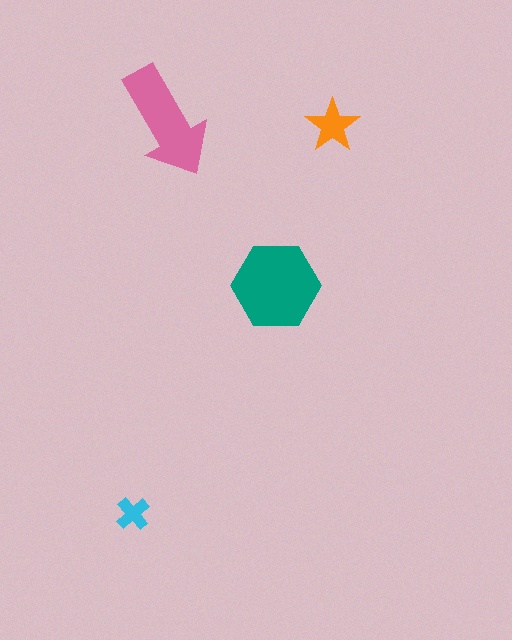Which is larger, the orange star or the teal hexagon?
The teal hexagon.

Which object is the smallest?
The cyan cross.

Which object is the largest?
The teal hexagon.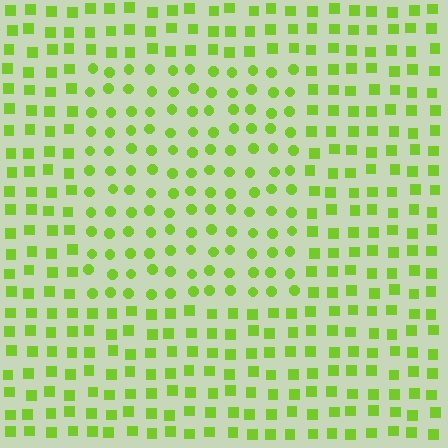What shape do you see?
I see a rectangle.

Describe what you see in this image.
The image is filled with small lime elements arranged in a uniform grid. A rectangle-shaped region contains circles, while the surrounding area contains squares. The boundary is defined purely by the change in element shape.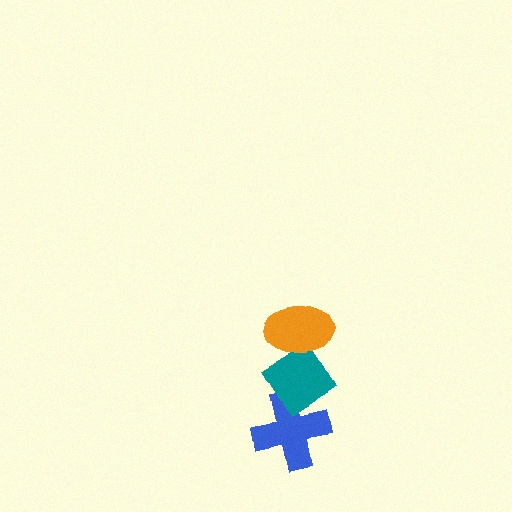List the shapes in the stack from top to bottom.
From top to bottom: the orange ellipse, the teal diamond, the blue cross.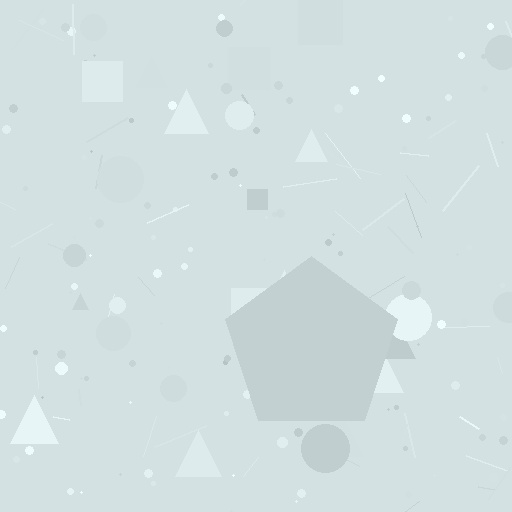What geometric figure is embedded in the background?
A pentagon is embedded in the background.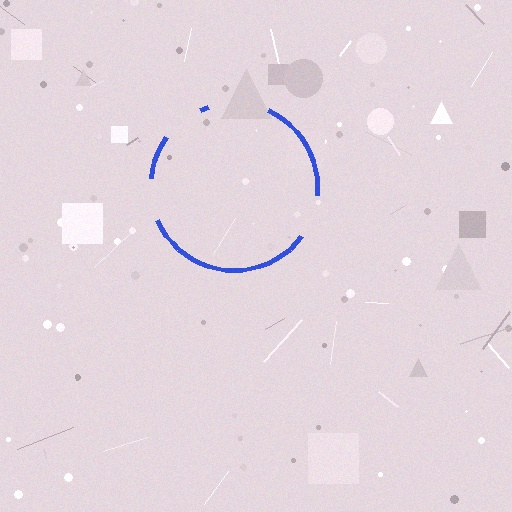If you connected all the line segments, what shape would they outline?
They would outline a circle.